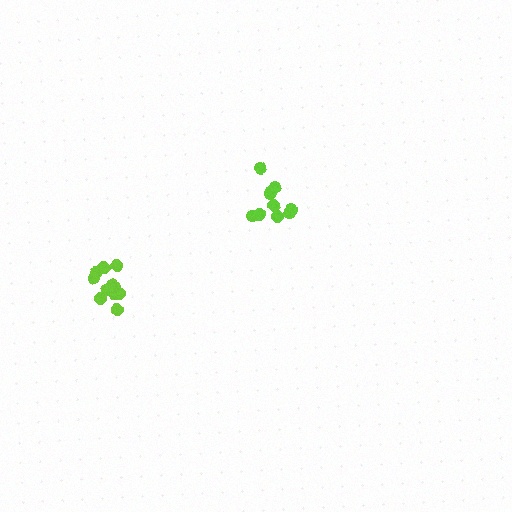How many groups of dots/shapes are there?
There are 2 groups.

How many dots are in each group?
Group 1: 11 dots, Group 2: 10 dots (21 total).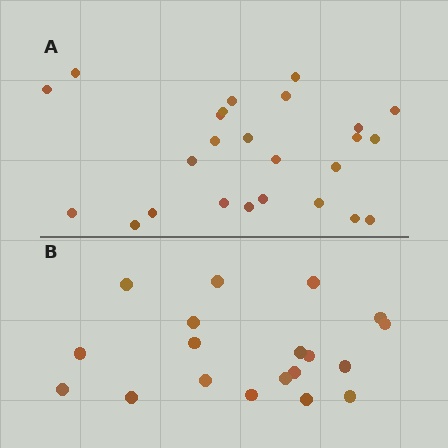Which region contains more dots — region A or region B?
Region A (the top region) has more dots.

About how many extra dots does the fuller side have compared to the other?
Region A has about 6 more dots than region B.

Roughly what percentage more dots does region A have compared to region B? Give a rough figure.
About 30% more.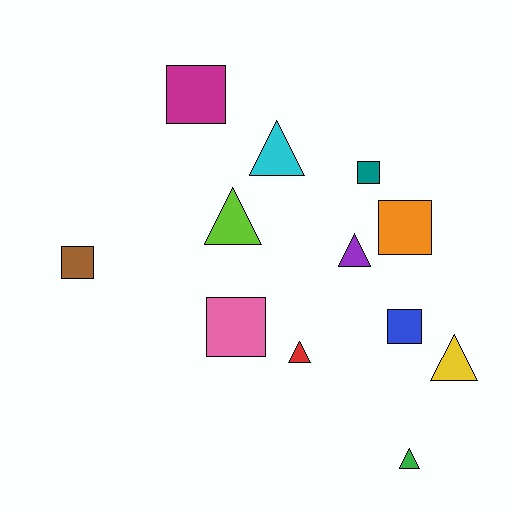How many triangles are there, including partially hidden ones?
There are 6 triangles.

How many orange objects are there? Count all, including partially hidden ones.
There is 1 orange object.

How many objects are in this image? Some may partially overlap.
There are 12 objects.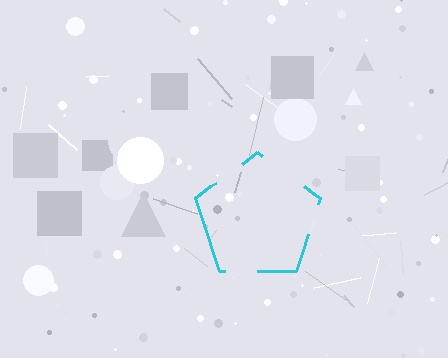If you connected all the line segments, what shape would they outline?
They would outline a pentagon.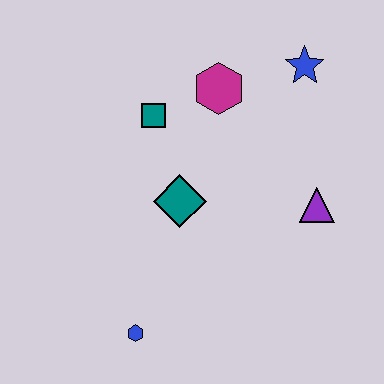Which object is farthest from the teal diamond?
The blue star is farthest from the teal diamond.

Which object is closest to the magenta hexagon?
The teal square is closest to the magenta hexagon.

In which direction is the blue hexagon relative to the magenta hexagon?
The blue hexagon is below the magenta hexagon.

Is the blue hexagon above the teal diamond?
No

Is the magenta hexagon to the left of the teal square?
No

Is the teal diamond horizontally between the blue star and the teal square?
Yes